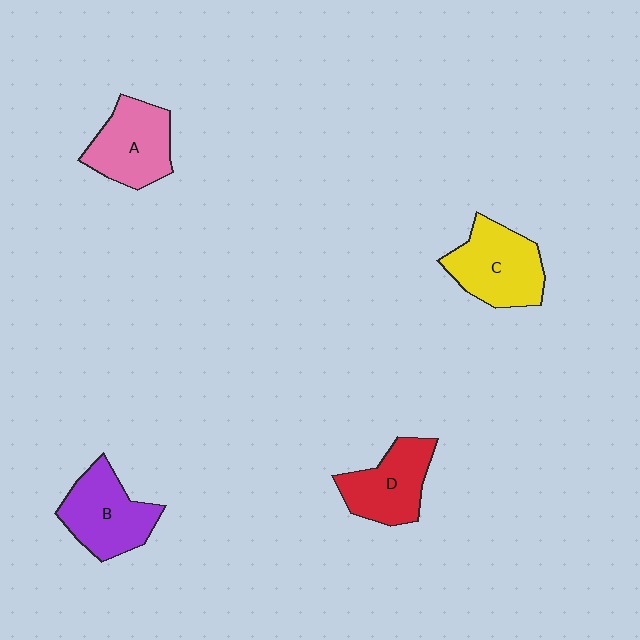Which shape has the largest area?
Shape C (yellow).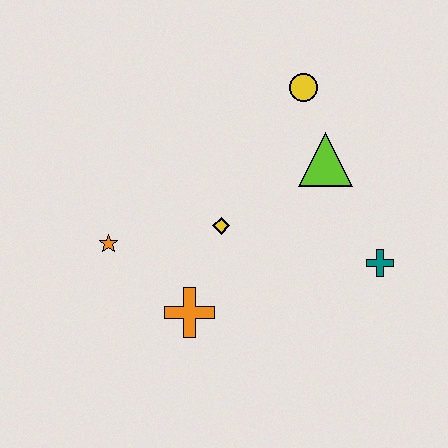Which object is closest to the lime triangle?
The yellow circle is closest to the lime triangle.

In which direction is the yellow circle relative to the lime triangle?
The yellow circle is above the lime triangle.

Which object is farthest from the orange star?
The teal cross is farthest from the orange star.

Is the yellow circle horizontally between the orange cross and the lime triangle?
Yes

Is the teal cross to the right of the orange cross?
Yes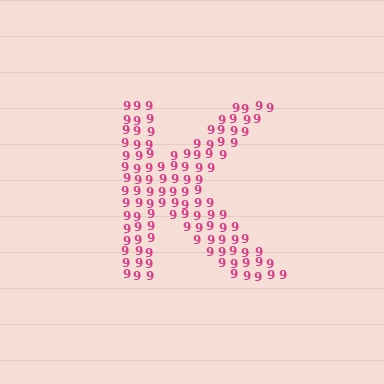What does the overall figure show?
The overall figure shows the letter K.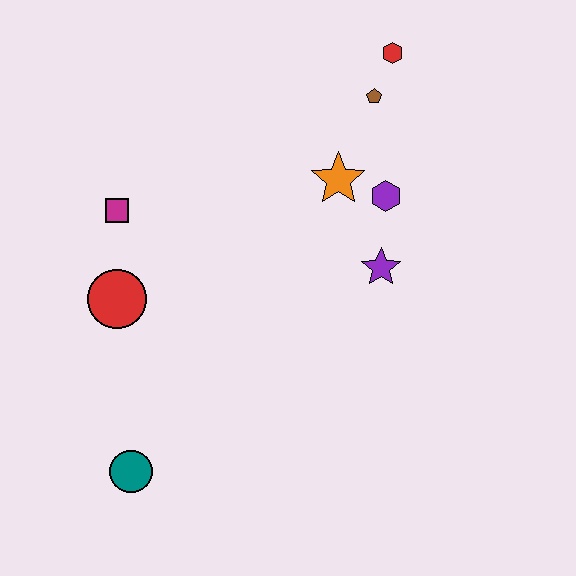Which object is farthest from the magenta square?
The red hexagon is farthest from the magenta square.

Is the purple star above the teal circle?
Yes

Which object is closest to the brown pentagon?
The red hexagon is closest to the brown pentagon.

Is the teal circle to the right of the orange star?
No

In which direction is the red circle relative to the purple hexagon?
The red circle is to the left of the purple hexagon.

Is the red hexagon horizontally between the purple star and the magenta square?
No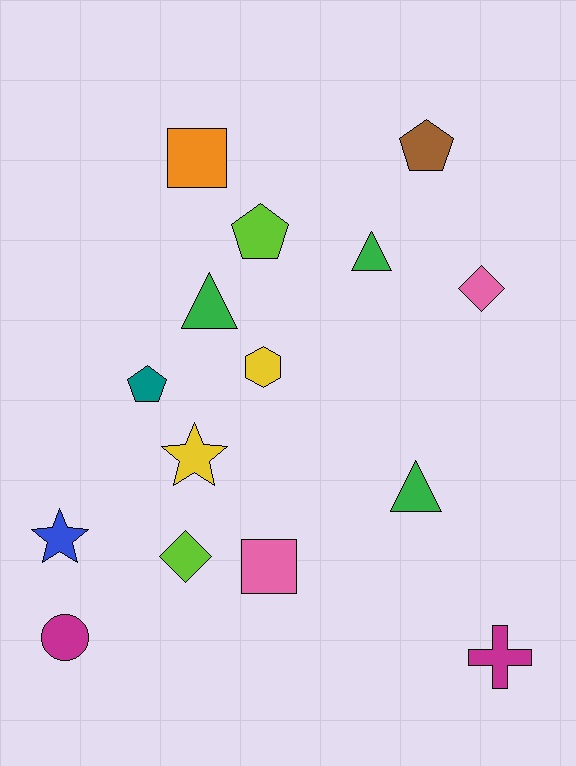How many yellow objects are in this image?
There are 2 yellow objects.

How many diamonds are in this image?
There are 2 diamonds.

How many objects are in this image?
There are 15 objects.